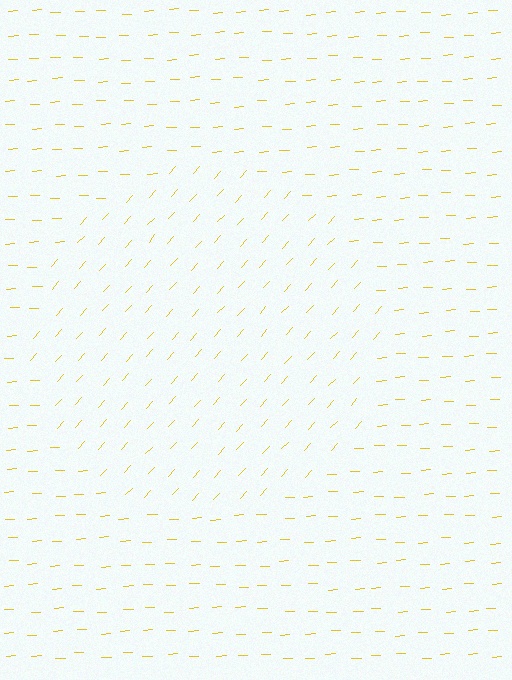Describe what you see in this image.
The image is filled with small yellow line segments. A circle region in the image has lines oriented differently from the surrounding lines, creating a visible texture boundary.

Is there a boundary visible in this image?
Yes, there is a texture boundary formed by a change in line orientation.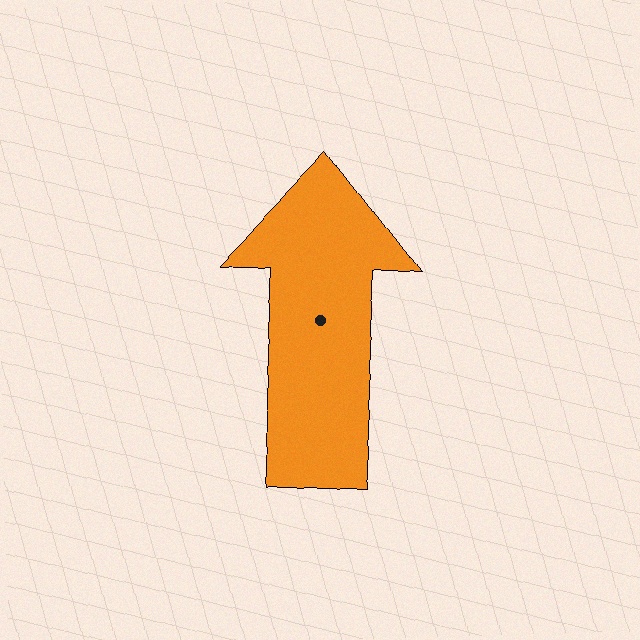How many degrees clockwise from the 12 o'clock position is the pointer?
Approximately 3 degrees.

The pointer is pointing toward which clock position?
Roughly 12 o'clock.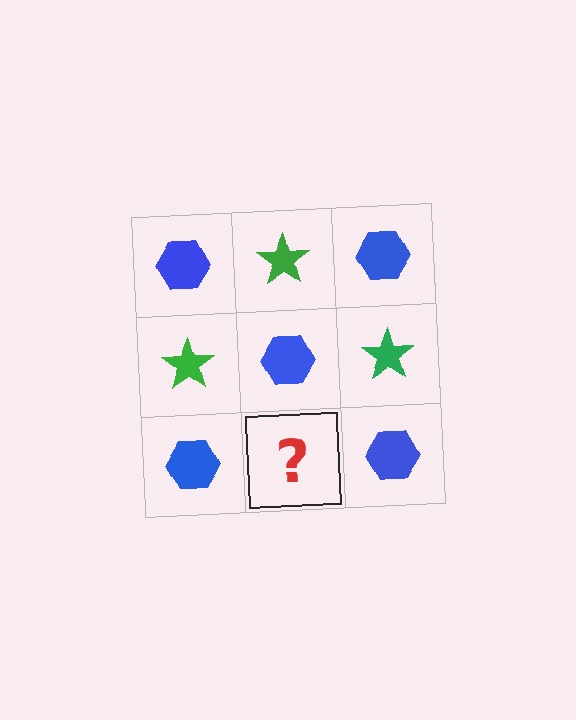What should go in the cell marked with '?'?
The missing cell should contain a green star.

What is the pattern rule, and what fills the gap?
The rule is that it alternates blue hexagon and green star in a checkerboard pattern. The gap should be filled with a green star.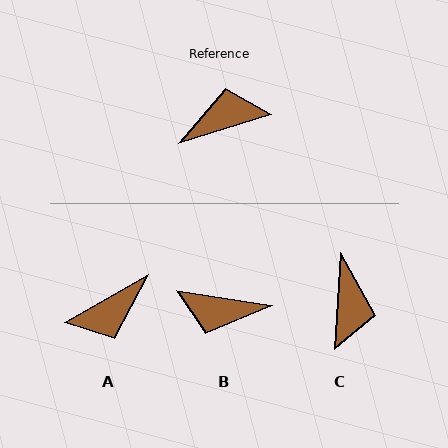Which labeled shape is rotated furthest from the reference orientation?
A, about 168 degrees away.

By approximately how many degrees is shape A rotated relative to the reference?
Approximately 168 degrees clockwise.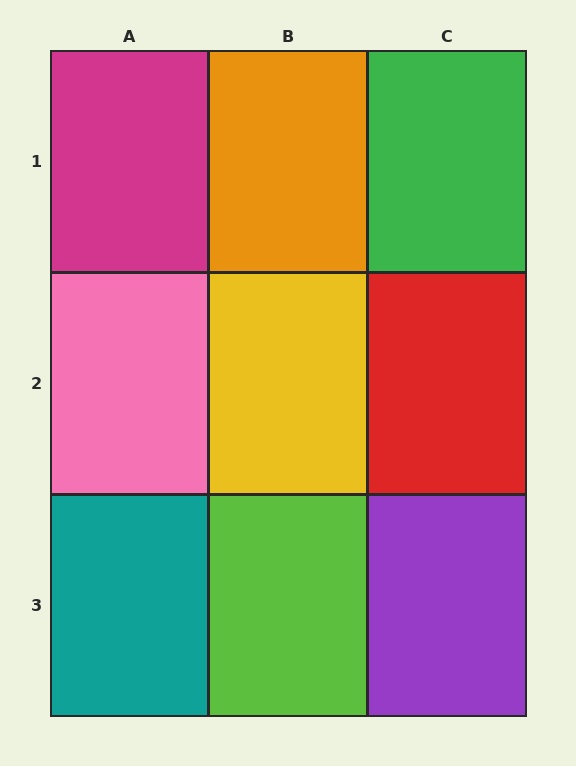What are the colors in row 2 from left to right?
Pink, yellow, red.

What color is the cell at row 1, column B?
Orange.